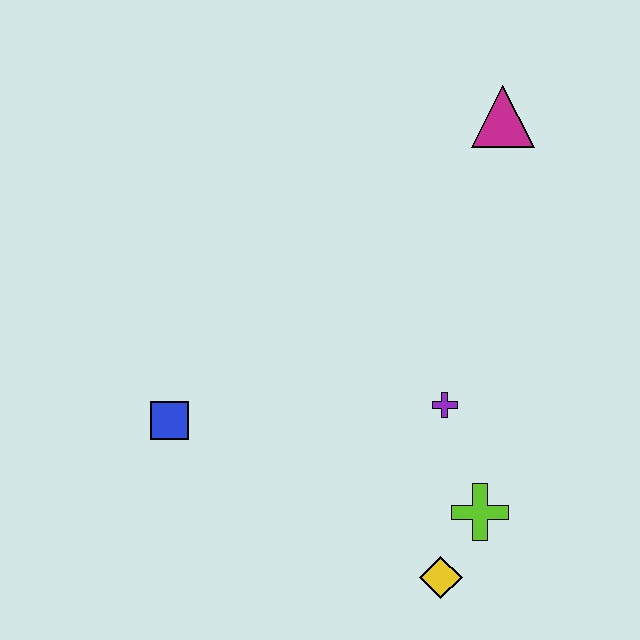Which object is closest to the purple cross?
The lime cross is closest to the purple cross.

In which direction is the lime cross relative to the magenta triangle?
The lime cross is below the magenta triangle.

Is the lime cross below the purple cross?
Yes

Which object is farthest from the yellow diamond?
The magenta triangle is farthest from the yellow diamond.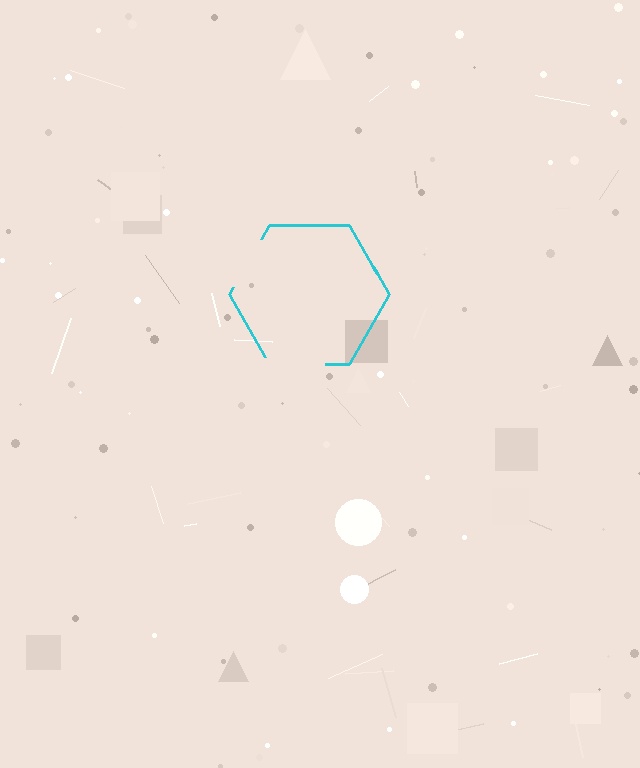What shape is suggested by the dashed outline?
The dashed outline suggests a hexagon.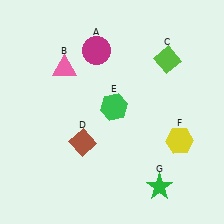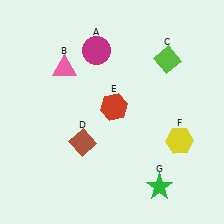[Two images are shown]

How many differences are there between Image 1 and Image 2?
There is 1 difference between the two images.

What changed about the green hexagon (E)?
In Image 1, E is green. In Image 2, it changed to red.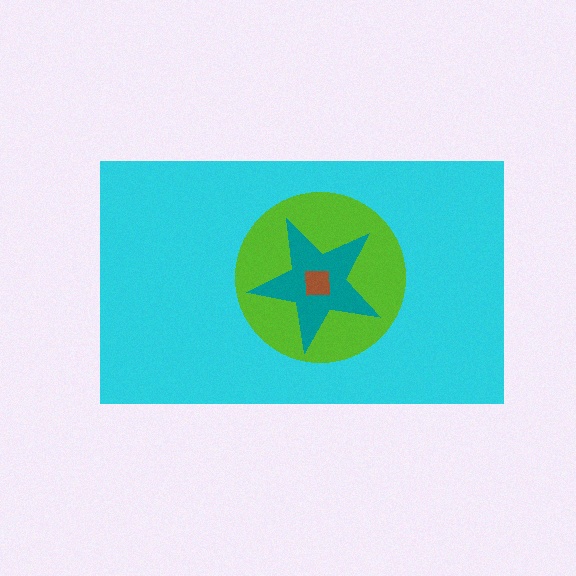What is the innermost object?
The brown square.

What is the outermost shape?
The cyan rectangle.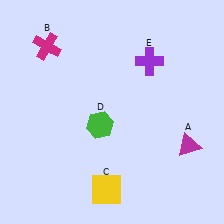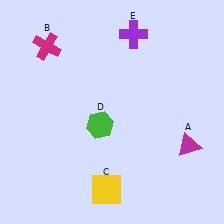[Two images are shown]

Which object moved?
The purple cross (E) moved up.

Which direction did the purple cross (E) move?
The purple cross (E) moved up.